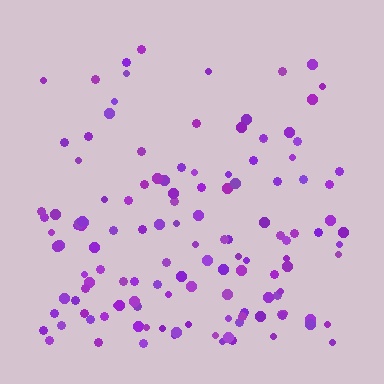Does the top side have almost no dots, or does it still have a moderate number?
Still a moderate number, just noticeably fewer than the bottom.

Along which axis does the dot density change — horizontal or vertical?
Vertical.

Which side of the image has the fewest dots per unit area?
The top.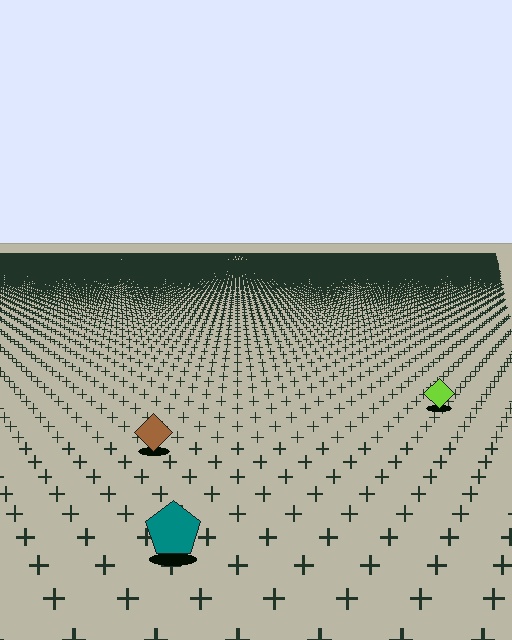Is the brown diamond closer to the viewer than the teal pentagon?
No. The teal pentagon is closer — you can tell from the texture gradient: the ground texture is coarser near it.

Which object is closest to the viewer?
The teal pentagon is closest. The texture marks near it are larger and more spread out.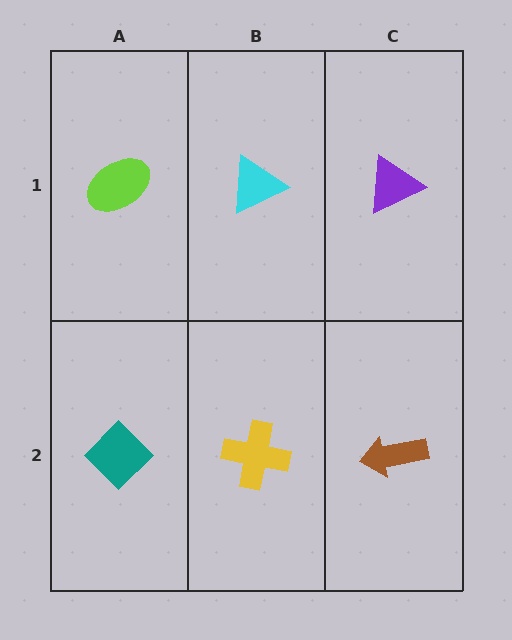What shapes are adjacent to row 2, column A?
A lime ellipse (row 1, column A), a yellow cross (row 2, column B).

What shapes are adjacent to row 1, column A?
A teal diamond (row 2, column A), a cyan triangle (row 1, column B).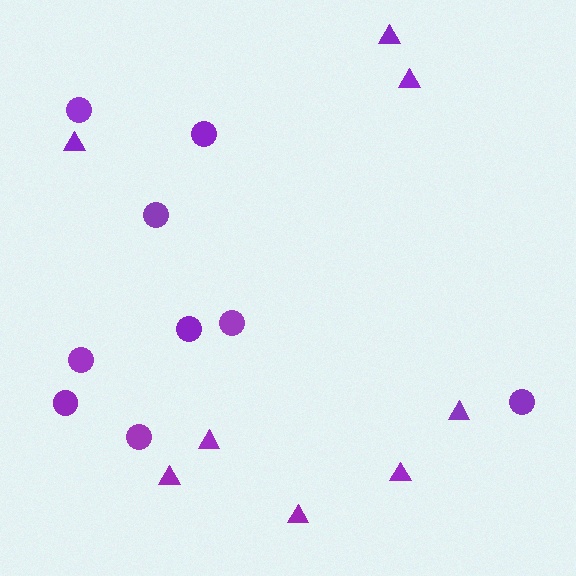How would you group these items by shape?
There are 2 groups: one group of triangles (8) and one group of circles (9).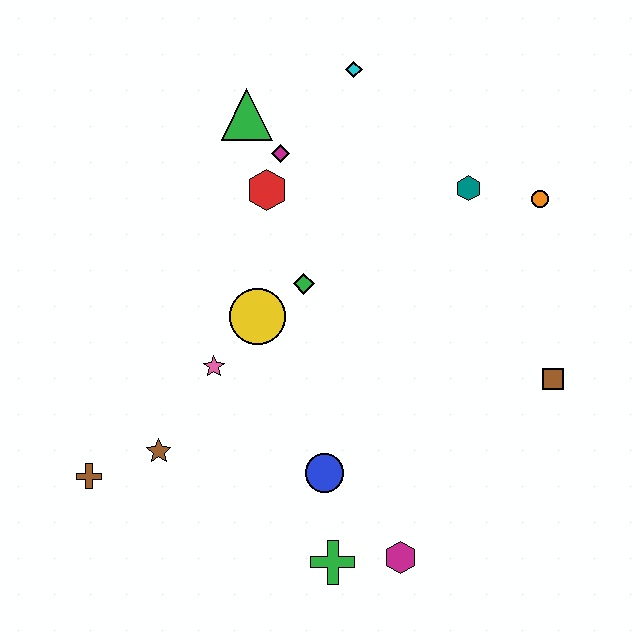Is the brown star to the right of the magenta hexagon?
No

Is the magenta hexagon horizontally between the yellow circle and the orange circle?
Yes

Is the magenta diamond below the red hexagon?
No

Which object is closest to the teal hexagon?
The orange circle is closest to the teal hexagon.